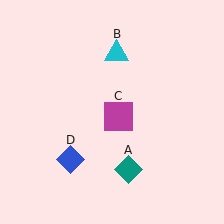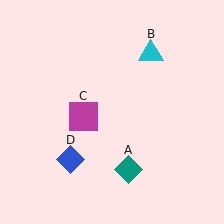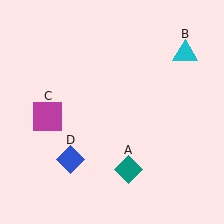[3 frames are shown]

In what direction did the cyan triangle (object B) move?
The cyan triangle (object B) moved right.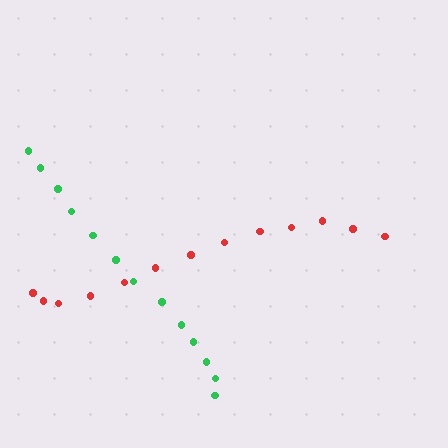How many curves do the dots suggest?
There are 2 distinct paths.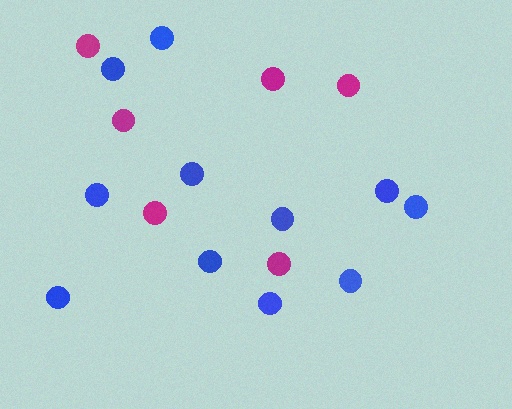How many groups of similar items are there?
There are 2 groups: one group of magenta circles (6) and one group of blue circles (11).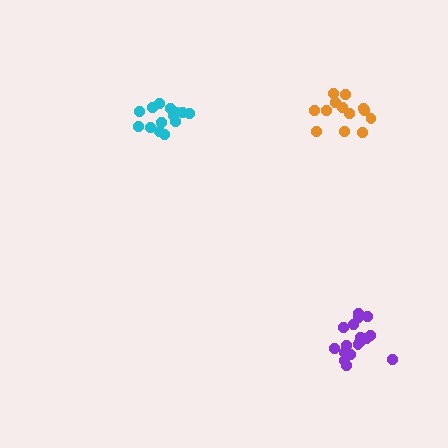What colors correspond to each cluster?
The clusters are colored: cyan, purple, orange.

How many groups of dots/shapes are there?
There are 3 groups.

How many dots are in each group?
Group 1: 14 dots, Group 2: 17 dots, Group 3: 13 dots (44 total).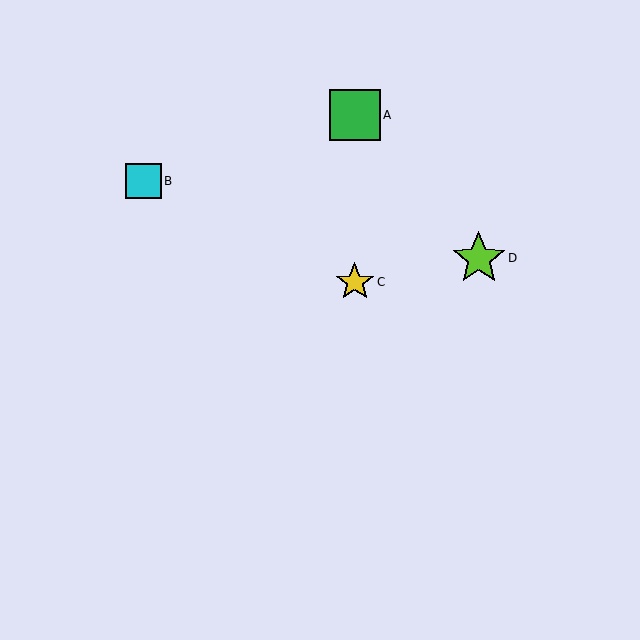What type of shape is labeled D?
Shape D is a lime star.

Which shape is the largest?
The lime star (labeled D) is the largest.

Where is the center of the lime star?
The center of the lime star is at (479, 258).